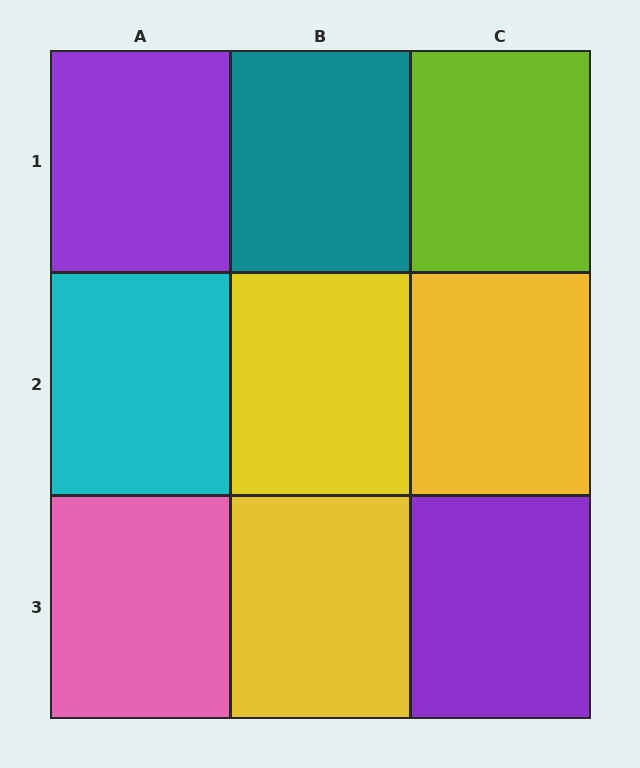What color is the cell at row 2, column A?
Cyan.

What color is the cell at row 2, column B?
Yellow.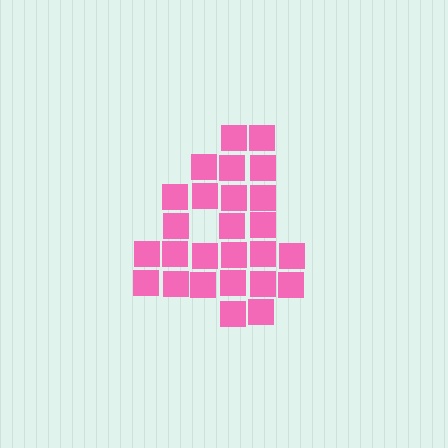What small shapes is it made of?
It is made of small squares.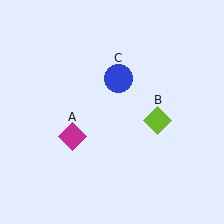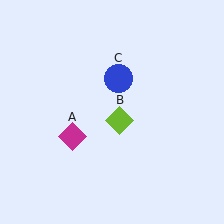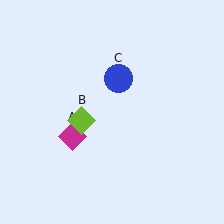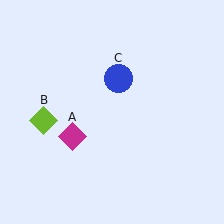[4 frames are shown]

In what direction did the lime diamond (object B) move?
The lime diamond (object B) moved left.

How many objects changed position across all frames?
1 object changed position: lime diamond (object B).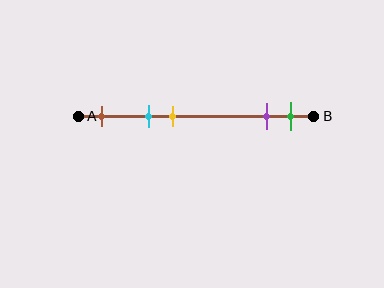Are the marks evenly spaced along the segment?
No, the marks are not evenly spaced.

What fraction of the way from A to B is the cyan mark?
The cyan mark is approximately 30% (0.3) of the way from A to B.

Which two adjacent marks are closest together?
The purple and green marks are the closest adjacent pair.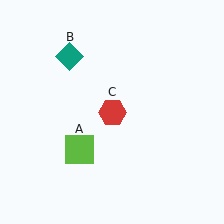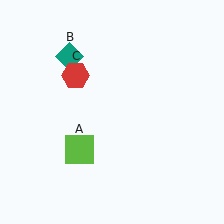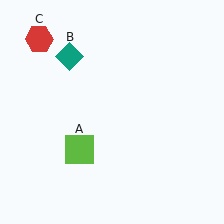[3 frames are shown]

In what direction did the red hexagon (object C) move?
The red hexagon (object C) moved up and to the left.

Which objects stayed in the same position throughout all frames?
Lime square (object A) and teal diamond (object B) remained stationary.